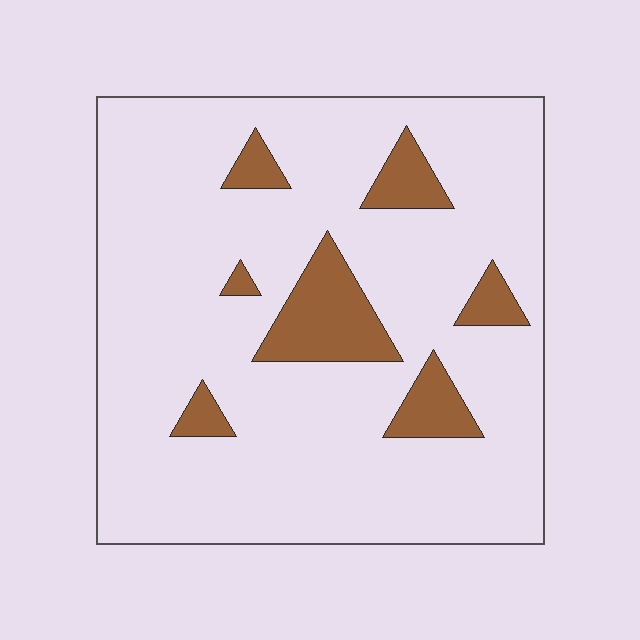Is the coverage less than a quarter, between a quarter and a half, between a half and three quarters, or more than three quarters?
Less than a quarter.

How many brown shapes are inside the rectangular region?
7.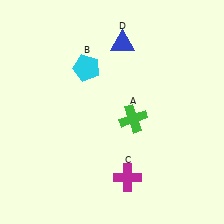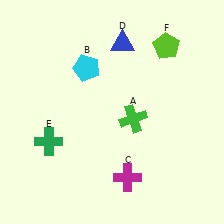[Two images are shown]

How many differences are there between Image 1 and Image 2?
There are 2 differences between the two images.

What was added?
A green cross (E), a lime pentagon (F) were added in Image 2.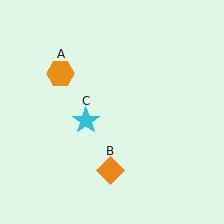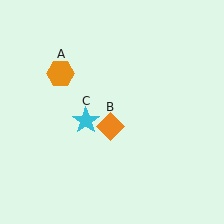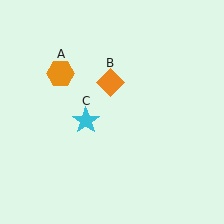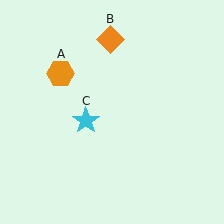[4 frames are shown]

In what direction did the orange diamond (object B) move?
The orange diamond (object B) moved up.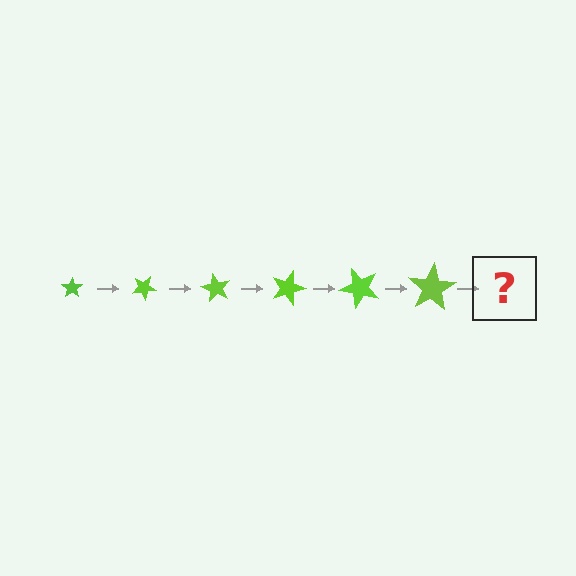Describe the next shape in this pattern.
It should be a star, larger than the previous one and rotated 180 degrees from the start.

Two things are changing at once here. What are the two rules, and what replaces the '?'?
The two rules are that the star grows larger each step and it rotates 30 degrees each step. The '?' should be a star, larger than the previous one and rotated 180 degrees from the start.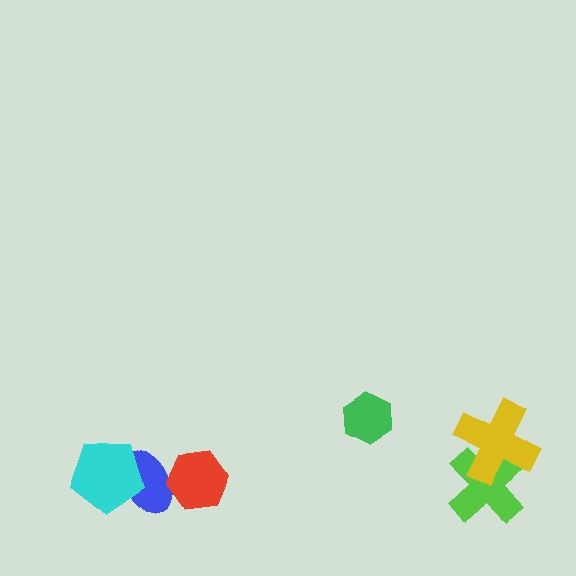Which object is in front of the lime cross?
The yellow cross is in front of the lime cross.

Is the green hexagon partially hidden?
No, no other shape covers it.